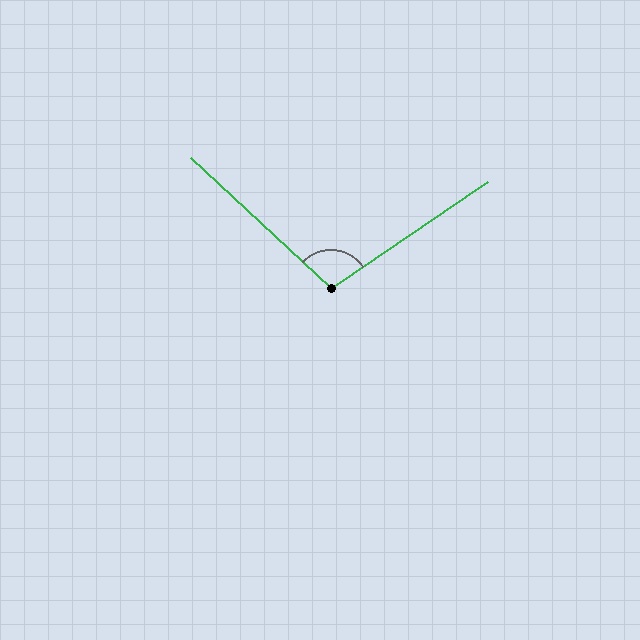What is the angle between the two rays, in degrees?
Approximately 103 degrees.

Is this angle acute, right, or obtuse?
It is obtuse.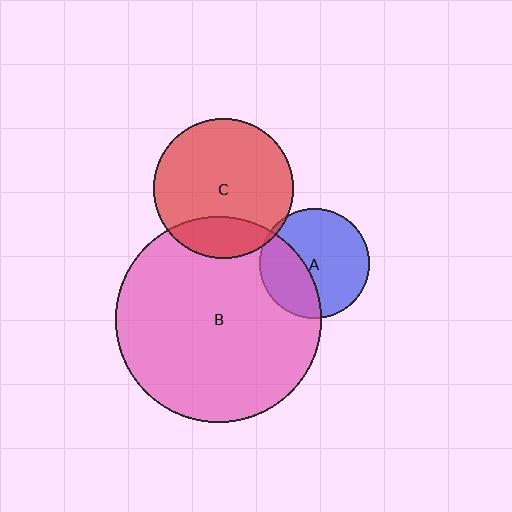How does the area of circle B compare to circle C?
Approximately 2.1 times.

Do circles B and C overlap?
Yes.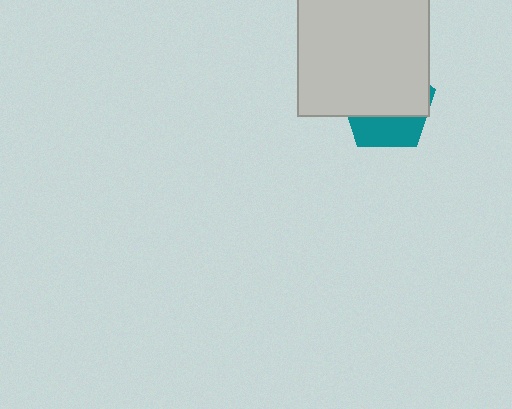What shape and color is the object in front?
The object in front is a light gray square.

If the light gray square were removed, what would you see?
You would see the complete teal pentagon.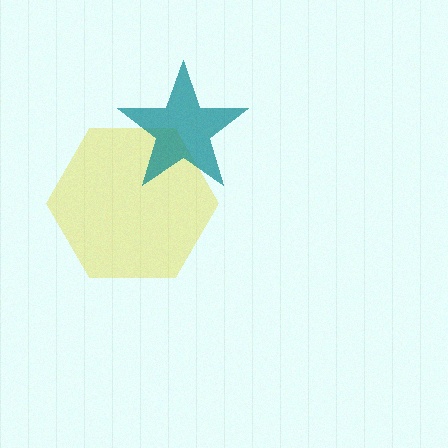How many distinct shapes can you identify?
There are 2 distinct shapes: a yellow hexagon, a teal star.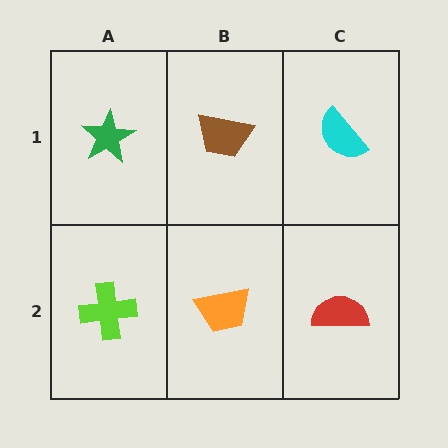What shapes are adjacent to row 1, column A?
A lime cross (row 2, column A), a brown trapezoid (row 1, column B).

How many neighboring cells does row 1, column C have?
2.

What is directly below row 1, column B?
An orange trapezoid.